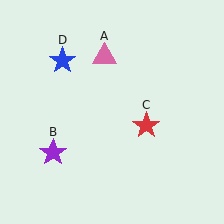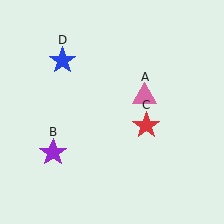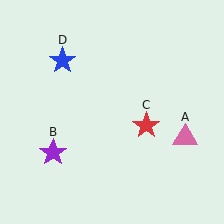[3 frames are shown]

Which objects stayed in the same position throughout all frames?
Purple star (object B) and red star (object C) and blue star (object D) remained stationary.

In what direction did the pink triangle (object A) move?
The pink triangle (object A) moved down and to the right.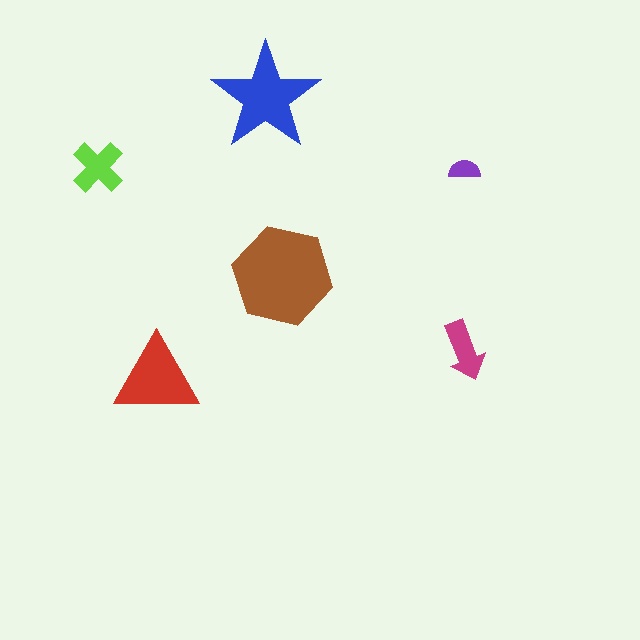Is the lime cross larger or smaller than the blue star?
Smaller.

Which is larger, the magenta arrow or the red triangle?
The red triangle.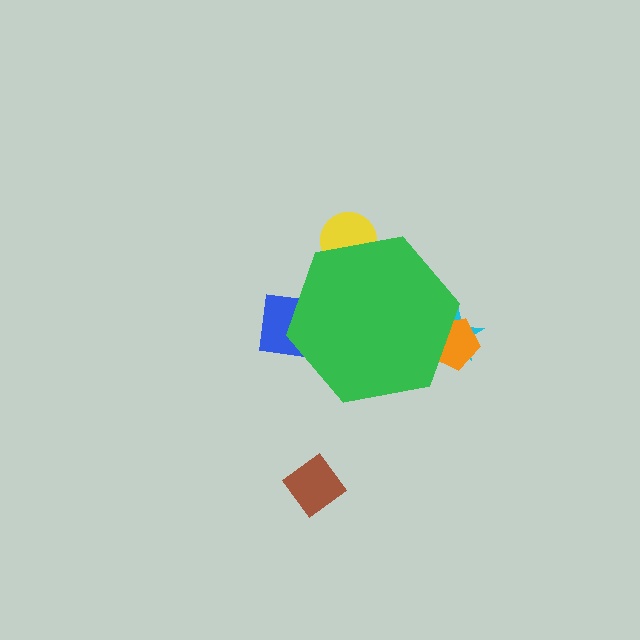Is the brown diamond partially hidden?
No, the brown diamond is fully visible.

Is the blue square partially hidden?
Yes, the blue square is partially hidden behind the green hexagon.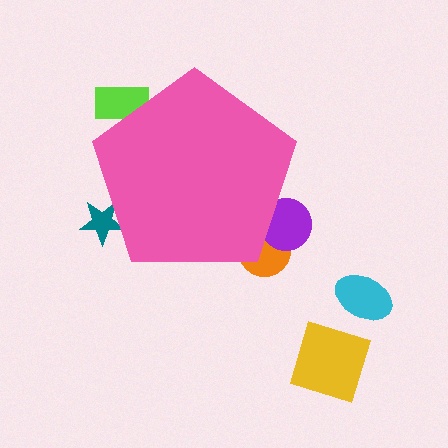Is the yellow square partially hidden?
No, the yellow square is fully visible.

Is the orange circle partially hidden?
Yes, the orange circle is partially hidden behind the pink pentagon.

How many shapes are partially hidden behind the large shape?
4 shapes are partially hidden.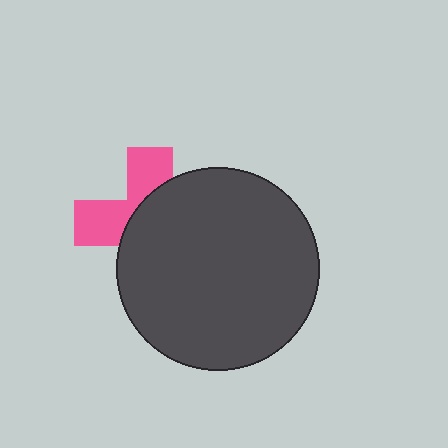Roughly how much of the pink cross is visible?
A small part of it is visible (roughly 38%).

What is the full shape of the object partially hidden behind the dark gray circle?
The partially hidden object is a pink cross.